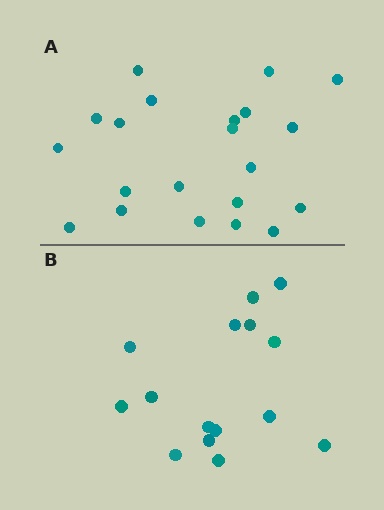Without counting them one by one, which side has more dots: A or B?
Region A (the top region) has more dots.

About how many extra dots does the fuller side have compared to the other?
Region A has about 6 more dots than region B.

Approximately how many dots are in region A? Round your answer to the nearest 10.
About 20 dots. (The exact count is 21, which rounds to 20.)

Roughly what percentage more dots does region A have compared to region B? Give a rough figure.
About 40% more.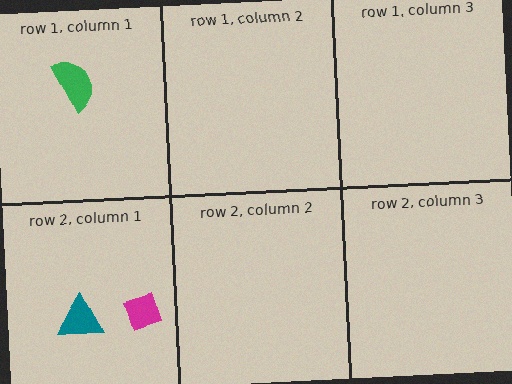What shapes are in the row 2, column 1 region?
The magenta diamond, the teal triangle.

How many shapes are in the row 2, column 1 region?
2.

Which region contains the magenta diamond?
The row 2, column 1 region.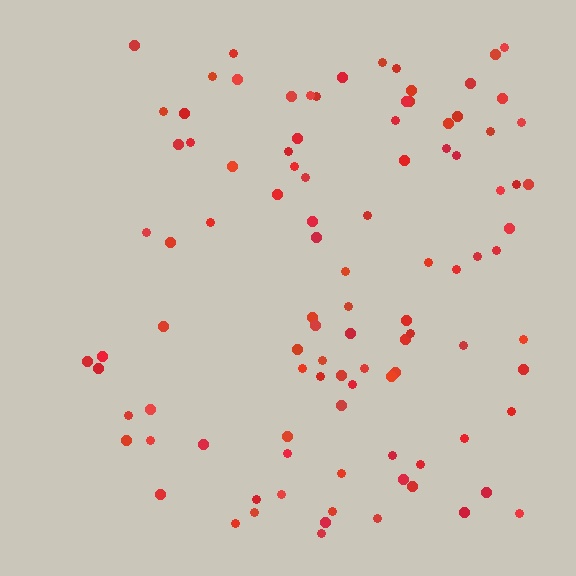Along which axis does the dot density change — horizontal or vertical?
Horizontal.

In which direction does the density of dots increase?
From left to right, with the right side densest.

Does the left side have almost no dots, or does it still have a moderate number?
Still a moderate number, just noticeably fewer than the right.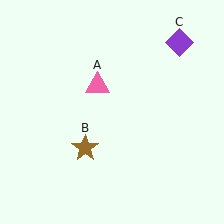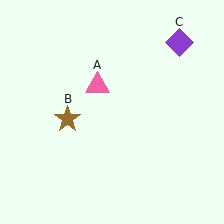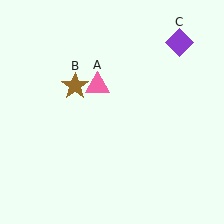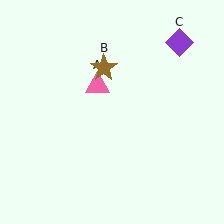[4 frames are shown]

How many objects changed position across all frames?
1 object changed position: brown star (object B).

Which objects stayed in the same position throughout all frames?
Pink triangle (object A) and purple diamond (object C) remained stationary.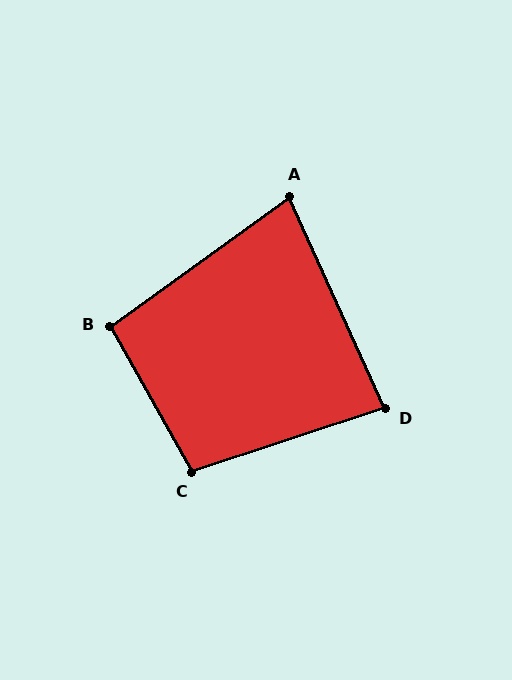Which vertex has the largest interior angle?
C, at approximately 101 degrees.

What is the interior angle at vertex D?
Approximately 84 degrees (acute).